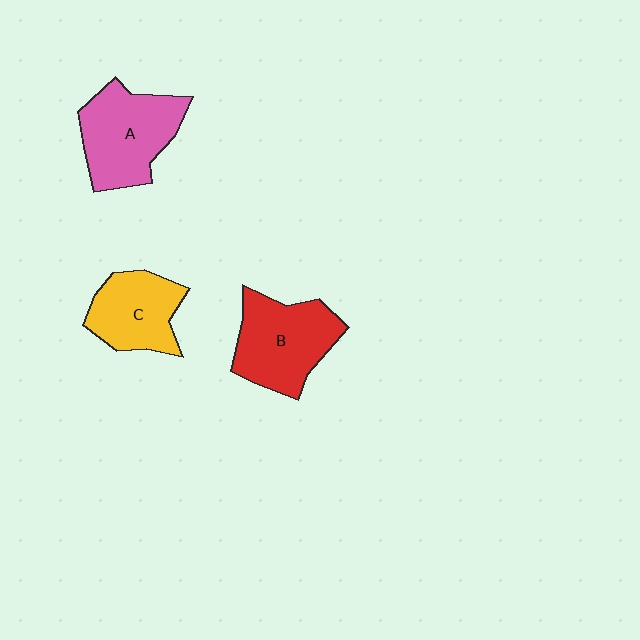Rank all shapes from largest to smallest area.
From largest to smallest: A (pink), B (red), C (yellow).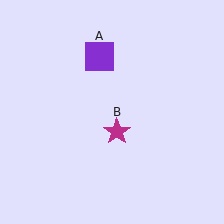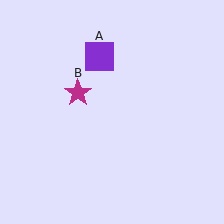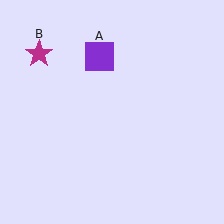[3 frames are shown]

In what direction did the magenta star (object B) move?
The magenta star (object B) moved up and to the left.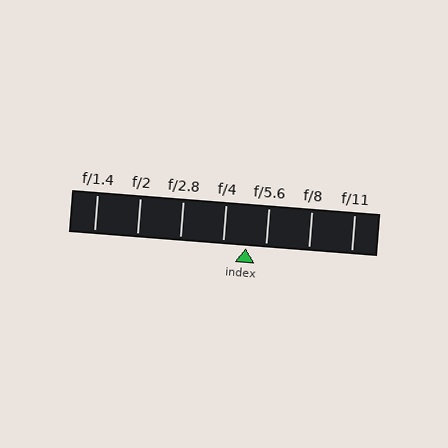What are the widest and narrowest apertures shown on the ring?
The widest aperture shown is f/1.4 and the narrowest is f/11.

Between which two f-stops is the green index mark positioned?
The index mark is between f/4 and f/5.6.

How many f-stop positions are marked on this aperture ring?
There are 7 f-stop positions marked.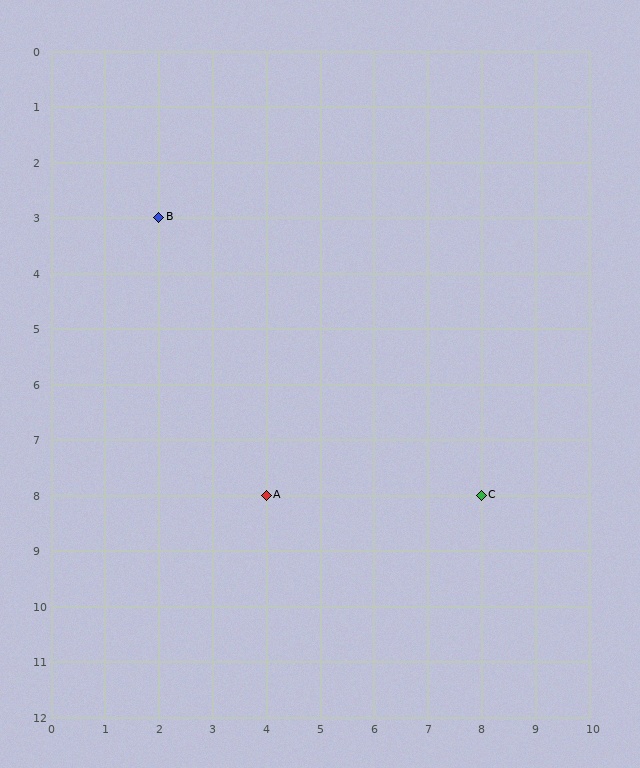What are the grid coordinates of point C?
Point C is at grid coordinates (8, 8).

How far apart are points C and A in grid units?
Points C and A are 4 columns apart.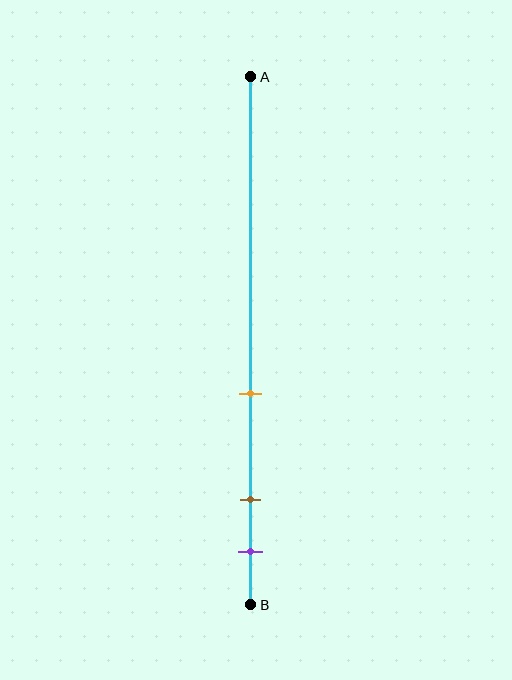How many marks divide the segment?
There are 3 marks dividing the segment.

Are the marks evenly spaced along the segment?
No, the marks are not evenly spaced.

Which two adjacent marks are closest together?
The brown and purple marks are the closest adjacent pair.